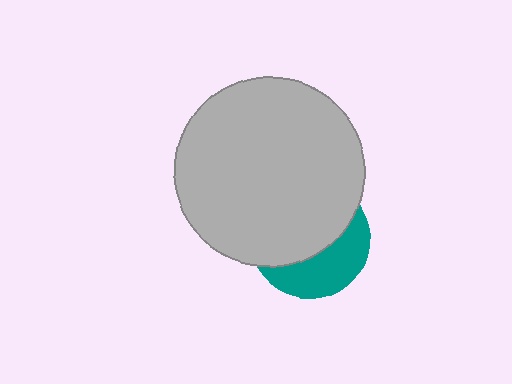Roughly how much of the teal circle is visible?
A small part of it is visible (roughly 39%).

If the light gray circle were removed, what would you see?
You would see the complete teal circle.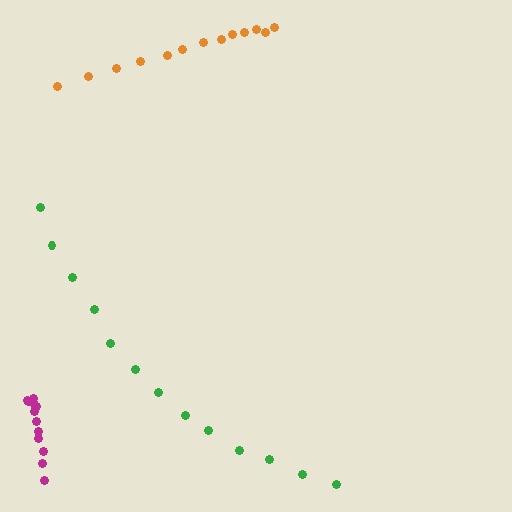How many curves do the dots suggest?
There are 3 distinct paths.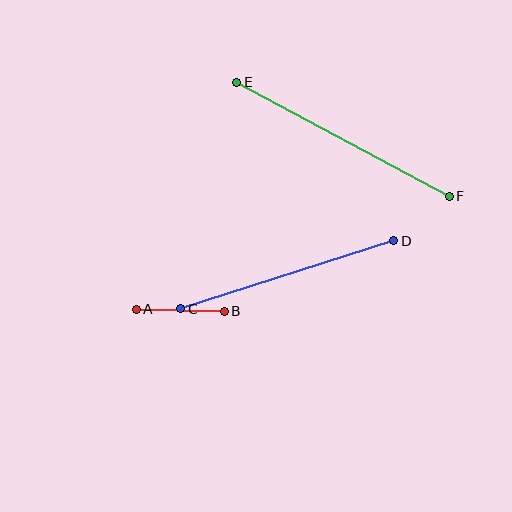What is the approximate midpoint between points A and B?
The midpoint is at approximately (180, 310) pixels.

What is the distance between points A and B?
The distance is approximately 88 pixels.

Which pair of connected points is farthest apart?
Points E and F are farthest apart.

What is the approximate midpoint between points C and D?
The midpoint is at approximately (287, 275) pixels.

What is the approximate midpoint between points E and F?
The midpoint is at approximately (343, 139) pixels.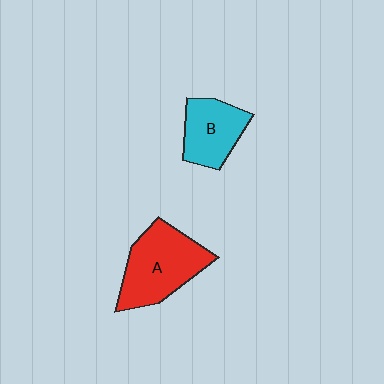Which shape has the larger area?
Shape A (red).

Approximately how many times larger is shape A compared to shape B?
Approximately 1.5 times.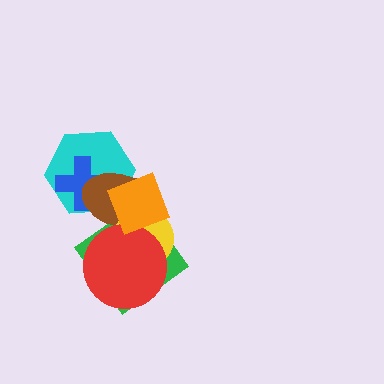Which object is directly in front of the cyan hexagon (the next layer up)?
The blue cross is directly in front of the cyan hexagon.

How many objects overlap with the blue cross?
2 objects overlap with the blue cross.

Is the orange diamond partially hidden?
No, no other shape covers it.